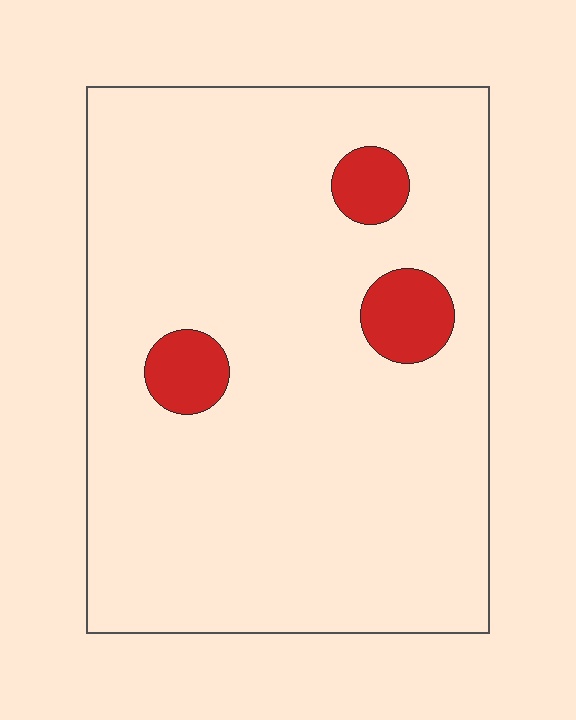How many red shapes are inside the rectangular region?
3.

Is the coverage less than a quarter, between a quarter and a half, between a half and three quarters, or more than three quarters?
Less than a quarter.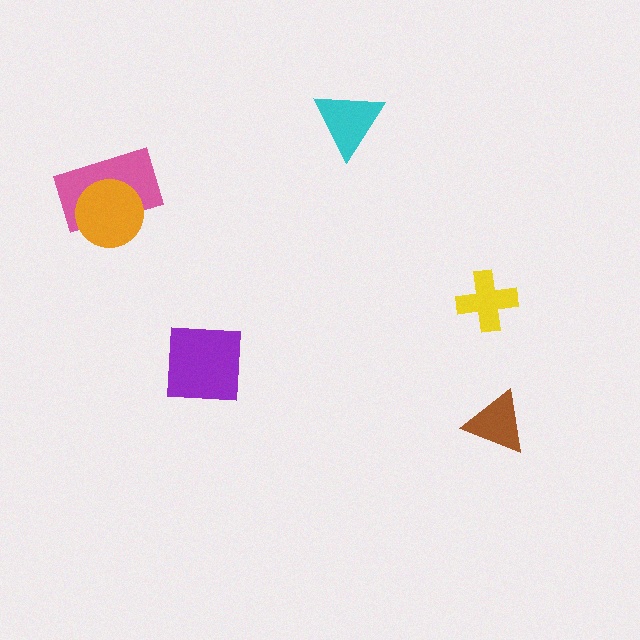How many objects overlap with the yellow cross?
0 objects overlap with the yellow cross.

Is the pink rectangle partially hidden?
Yes, it is partially covered by another shape.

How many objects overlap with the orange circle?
1 object overlaps with the orange circle.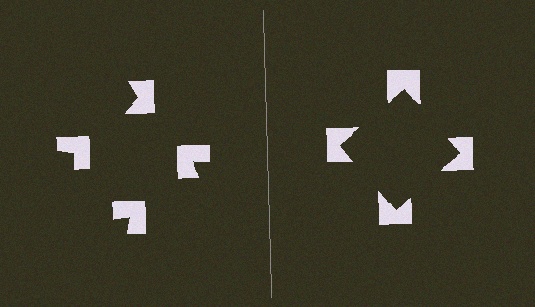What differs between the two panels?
The notched squares are positioned identically on both sides; only the wedge orientations differ. On the right they align to a square; on the left they are misaligned.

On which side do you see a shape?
An illusory square appears on the right side. On the left side the wedge cuts are rotated, so no coherent shape forms.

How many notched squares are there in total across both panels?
8 — 4 on each side.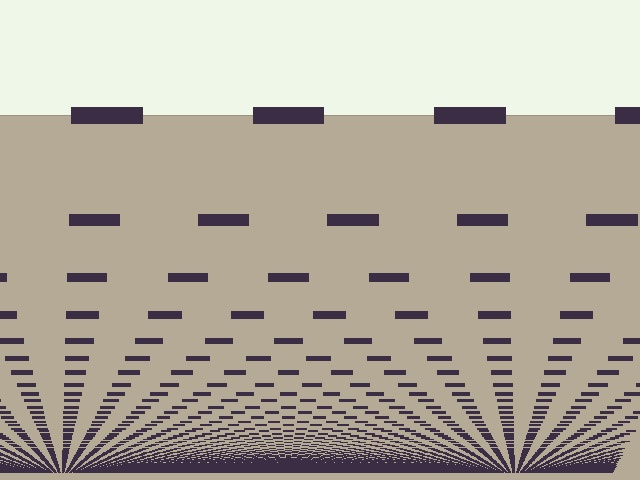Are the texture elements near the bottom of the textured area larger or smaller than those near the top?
Smaller. The gradient is inverted — elements near the bottom are smaller and denser.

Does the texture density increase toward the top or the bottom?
Density increases toward the bottom.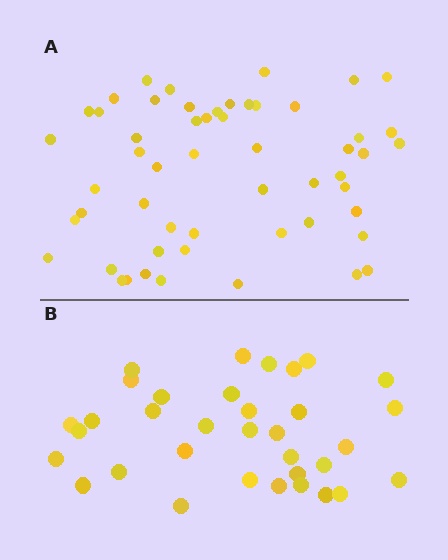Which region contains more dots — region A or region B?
Region A (the top region) has more dots.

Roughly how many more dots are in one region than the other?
Region A has approximately 20 more dots than region B.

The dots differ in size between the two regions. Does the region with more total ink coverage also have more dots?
No. Region B has more total ink coverage because its dots are larger, but region A actually contains more individual dots. Total area can be misleading — the number of items is what matters here.